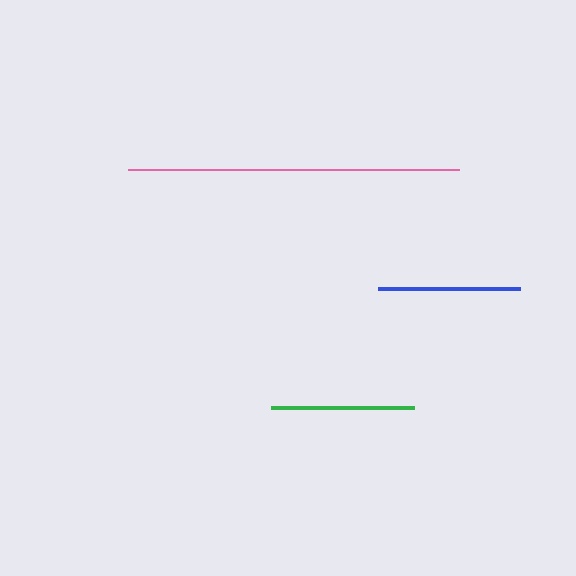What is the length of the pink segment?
The pink segment is approximately 331 pixels long.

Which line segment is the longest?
The pink line is the longest at approximately 331 pixels.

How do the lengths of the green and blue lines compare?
The green and blue lines are approximately the same length.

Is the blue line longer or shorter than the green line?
The green line is longer than the blue line.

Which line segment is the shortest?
The blue line is the shortest at approximately 143 pixels.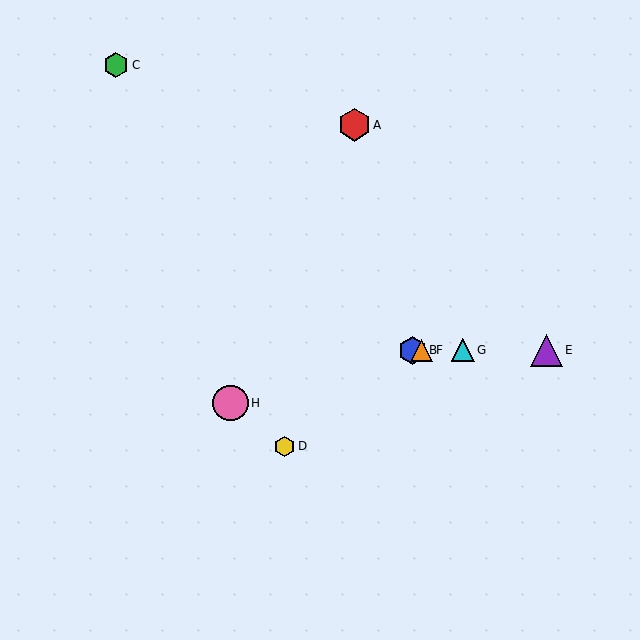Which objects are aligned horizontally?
Objects B, E, F, G are aligned horizontally.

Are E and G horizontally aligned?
Yes, both are at y≈350.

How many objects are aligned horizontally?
4 objects (B, E, F, G) are aligned horizontally.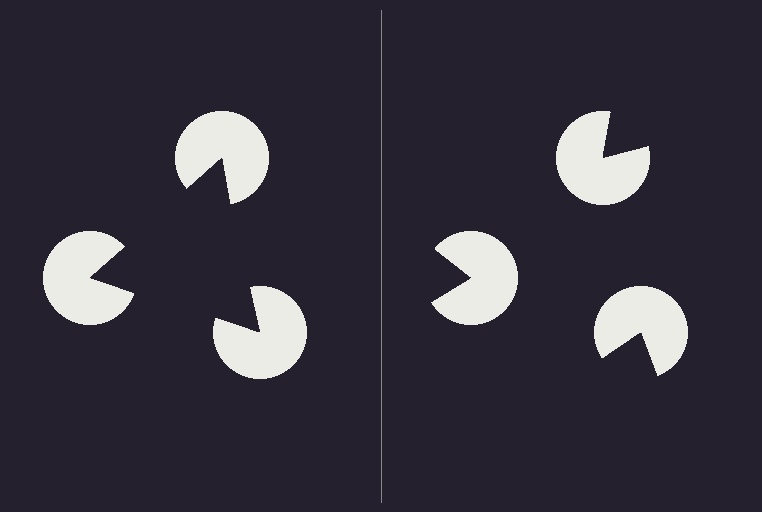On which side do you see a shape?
An illusory triangle appears on the left side. On the right side the wedge cuts are rotated, so no coherent shape forms.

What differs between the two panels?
The pac-man discs are positioned identically on both sides; only the wedge orientations differ. On the left they align to a triangle; on the right they are misaligned.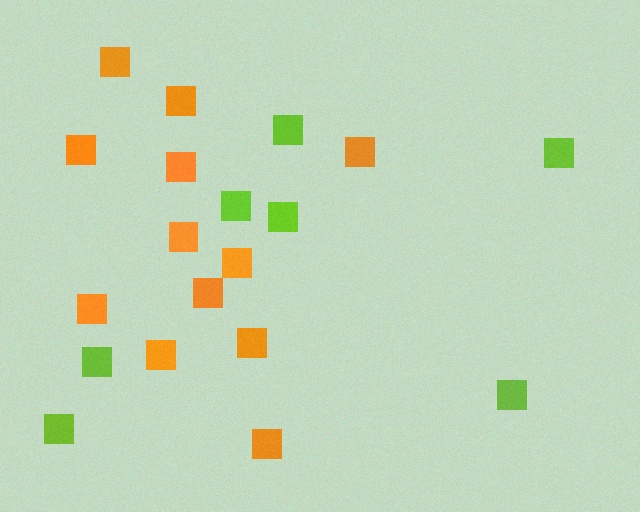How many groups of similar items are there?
There are 2 groups: one group of orange squares (12) and one group of lime squares (7).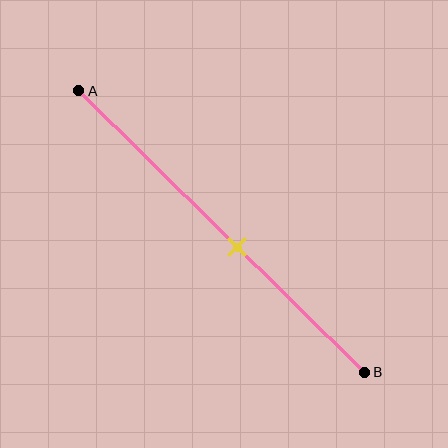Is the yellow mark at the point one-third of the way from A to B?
No, the mark is at about 55% from A, not at the 33% one-third point.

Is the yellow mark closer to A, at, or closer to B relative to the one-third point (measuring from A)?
The yellow mark is closer to point B than the one-third point of segment AB.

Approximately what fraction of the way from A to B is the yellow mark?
The yellow mark is approximately 55% of the way from A to B.